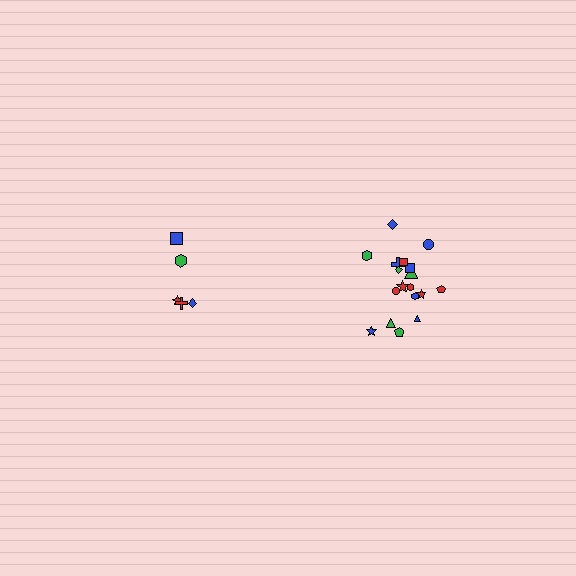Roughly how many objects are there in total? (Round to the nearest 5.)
Roughly 25 objects in total.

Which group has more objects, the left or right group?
The right group.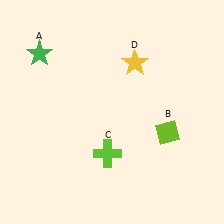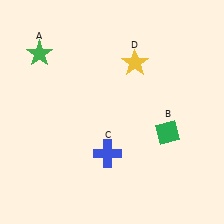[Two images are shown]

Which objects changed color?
B changed from lime to green. C changed from lime to blue.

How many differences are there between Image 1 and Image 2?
There are 2 differences between the two images.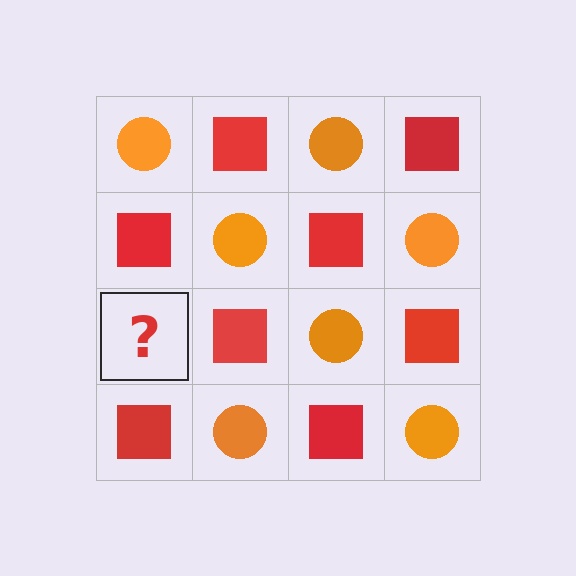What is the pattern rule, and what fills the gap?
The rule is that it alternates orange circle and red square in a checkerboard pattern. The gap should be filled with an orange circle.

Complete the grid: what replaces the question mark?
The question mark should be replaced with an orange circle.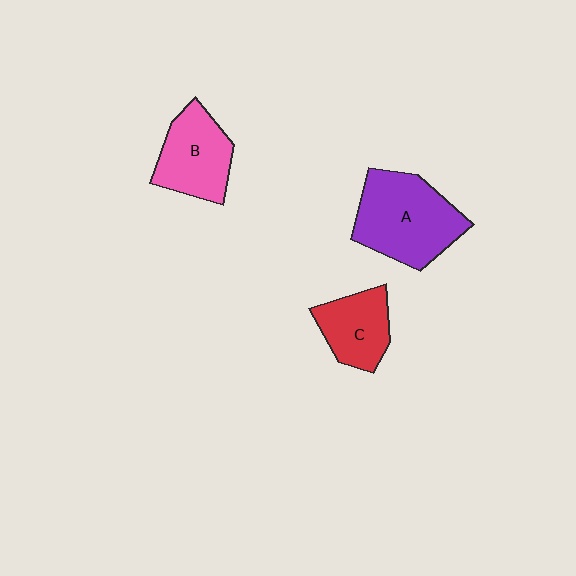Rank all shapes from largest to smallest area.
From largest to smallest: A (purple), B (pink), C (red).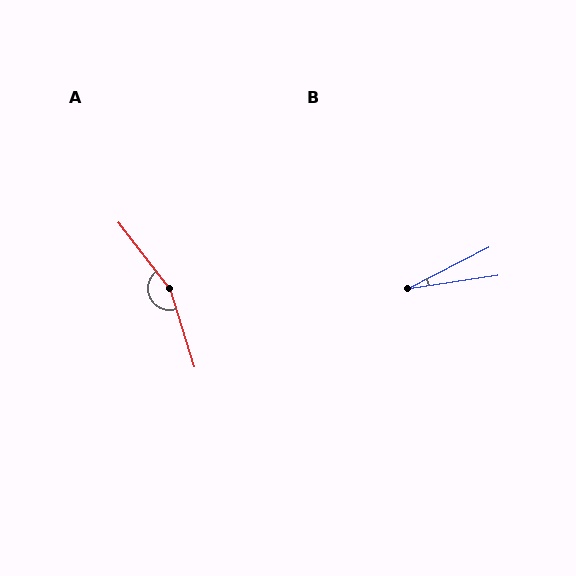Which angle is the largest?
A, at approximately 159 degrees.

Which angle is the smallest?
B, at approximately 19 degrees.